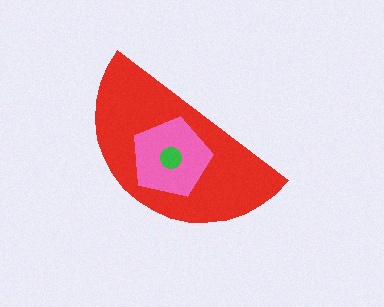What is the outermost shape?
The red semicircle.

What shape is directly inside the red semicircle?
The pink pentagon.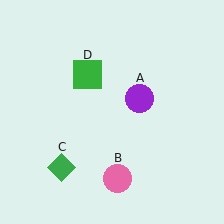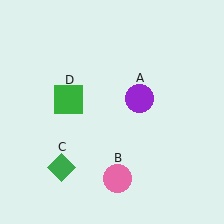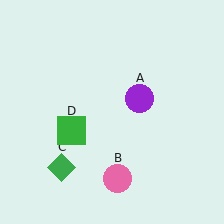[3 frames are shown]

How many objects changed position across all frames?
1 object changed position: green square (object D).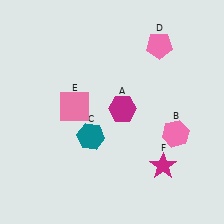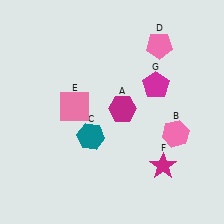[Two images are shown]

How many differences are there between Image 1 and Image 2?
There is 1 difference between the two images.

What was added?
A magenta pentagon (G) was added in Image 2.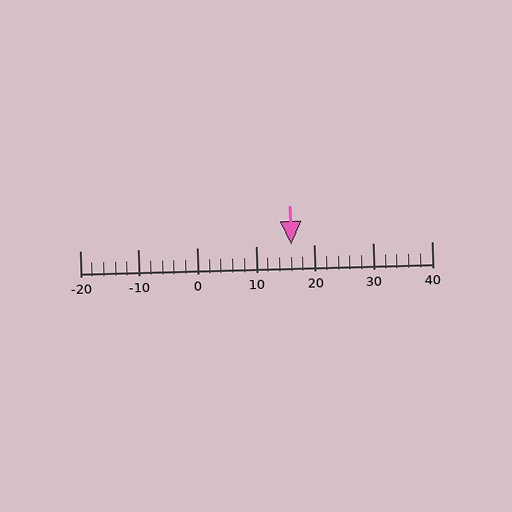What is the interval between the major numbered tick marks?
The major tick marks are spaced 10 units apart.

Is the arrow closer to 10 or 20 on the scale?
The arrow is closer to 20.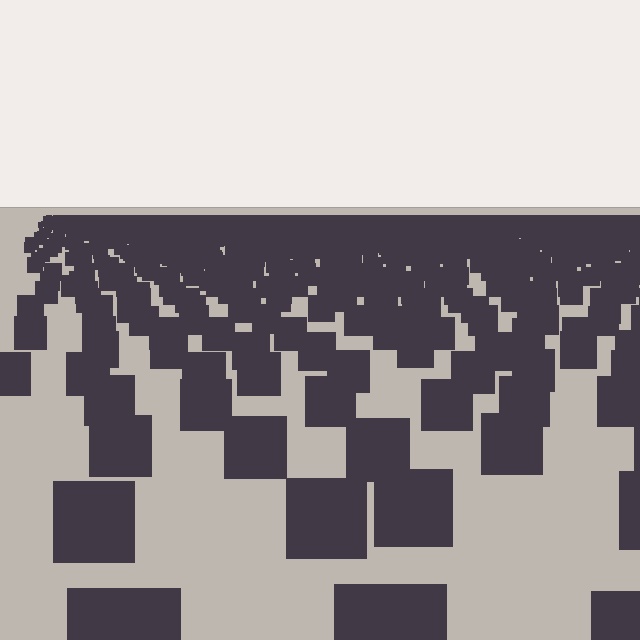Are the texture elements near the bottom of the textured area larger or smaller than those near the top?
Larger. Near the bottom, elements are closer to the viewer and appear at a bigger on-screen size.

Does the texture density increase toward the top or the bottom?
Density increases toward the top.